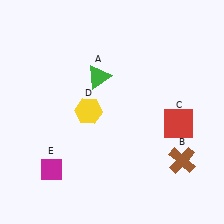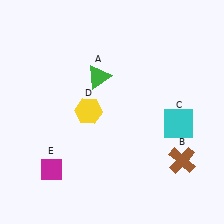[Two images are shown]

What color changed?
The square (C) changed from red in Image 1 to cyan in Image 2.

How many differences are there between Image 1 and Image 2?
There is 1 difference between the two images.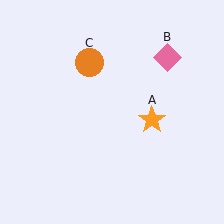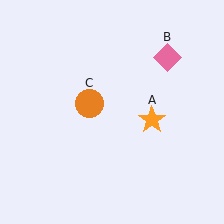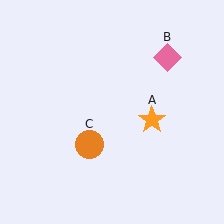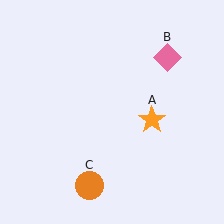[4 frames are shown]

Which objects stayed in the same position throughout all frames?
Orange star (object A) and pink diamond (object B) remained stationary.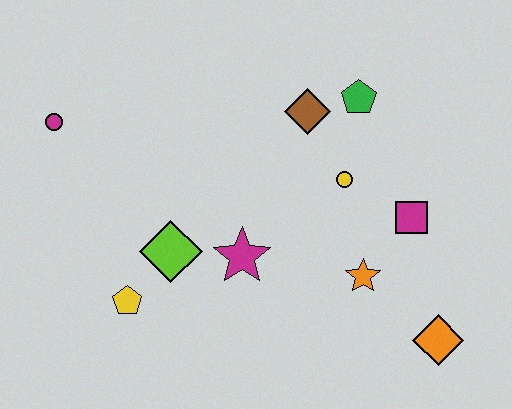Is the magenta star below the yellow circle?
Yes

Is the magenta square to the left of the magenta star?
No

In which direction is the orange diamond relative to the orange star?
The orange diamond is to the right of the orange star.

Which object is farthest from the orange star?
The magenta circle is farthest from the orange star.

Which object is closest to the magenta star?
The lime diamond is closest to the magenta star.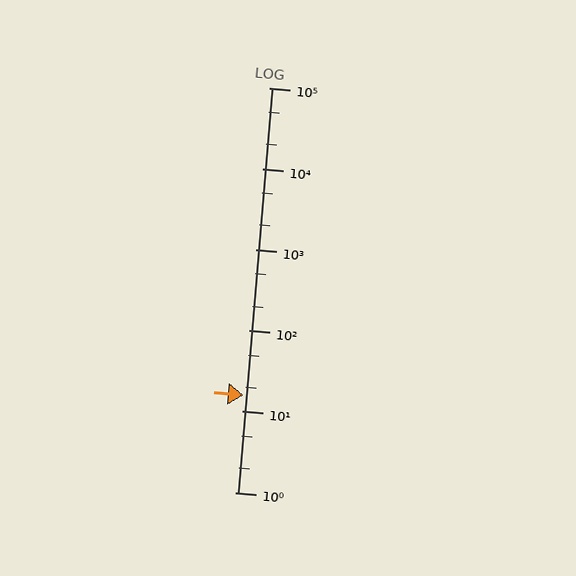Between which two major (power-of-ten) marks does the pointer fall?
The pointer is between 10 and 100.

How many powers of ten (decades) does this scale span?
The scale spans 5 decades, from 1 to 100000.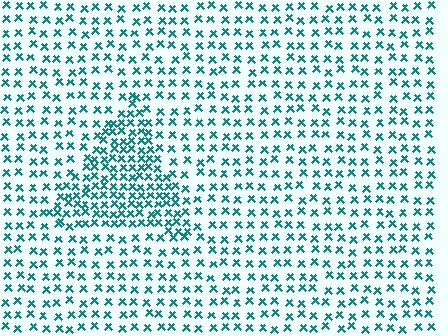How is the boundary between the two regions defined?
The boundary is defined by a change in element density (approximately 2.0x ratio). All elements are the same color, size, and shape.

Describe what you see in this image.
The image contains small teal elements arranged at two different densities. A triangle-shaped region is visible where the elements are more densely packed than the surrounding area.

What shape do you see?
I see a triangle.